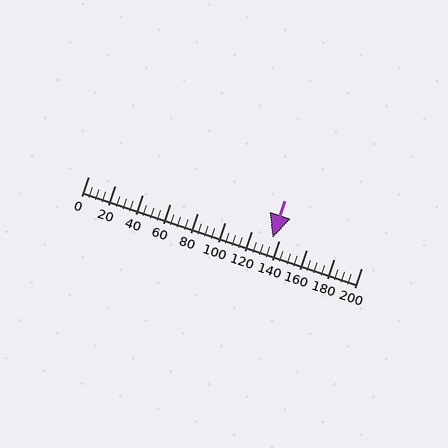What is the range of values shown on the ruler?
The ruler shows values from 0 to 200.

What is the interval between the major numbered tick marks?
The major tick marks are spaced 20 units apart.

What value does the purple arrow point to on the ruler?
The purple arrow points to approximately 135.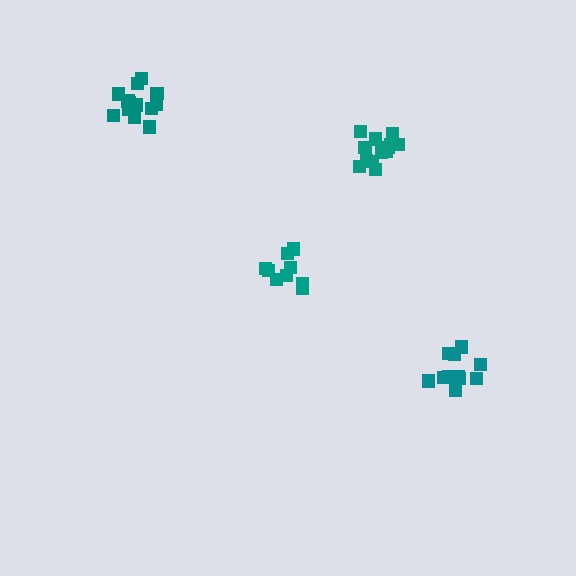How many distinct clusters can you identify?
There are 4 distinct clusters.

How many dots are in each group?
Group 1: 13 dots, Group 2: 10 dots, Group 3: 11 dots, Group 4: 14 dots (48 total).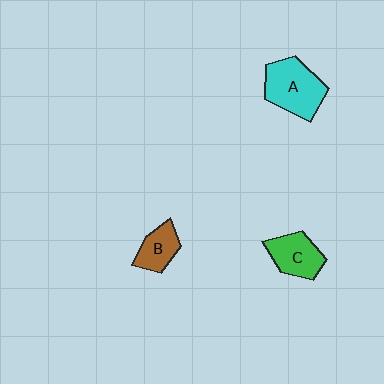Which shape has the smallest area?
Shape B (brown).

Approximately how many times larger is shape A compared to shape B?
Approximately 1.8 times.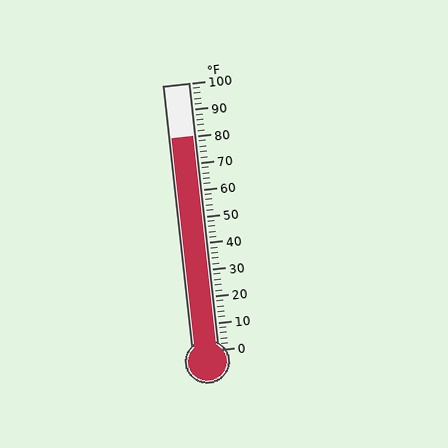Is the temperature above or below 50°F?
The temperature is above 50°F.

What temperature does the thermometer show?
The thermometer shows approximately 80°F.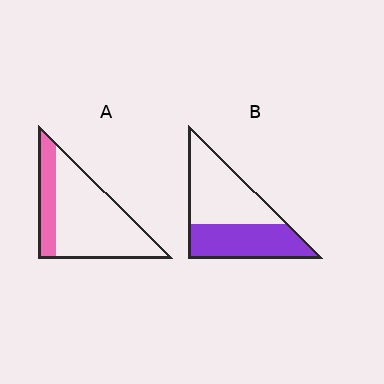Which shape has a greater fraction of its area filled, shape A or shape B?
Shape B.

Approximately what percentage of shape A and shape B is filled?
A is approximately 25% and B is approximately 45%.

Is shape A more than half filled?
No.